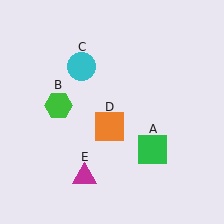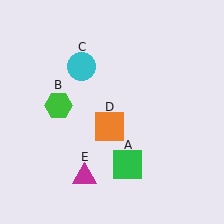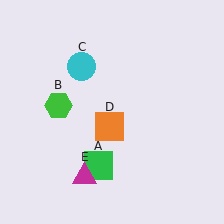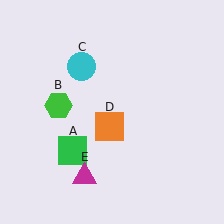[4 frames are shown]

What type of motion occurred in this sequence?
The green square (object A) rotated clockwise around the center of the scene.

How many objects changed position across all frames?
1 object changed position: green square (object A).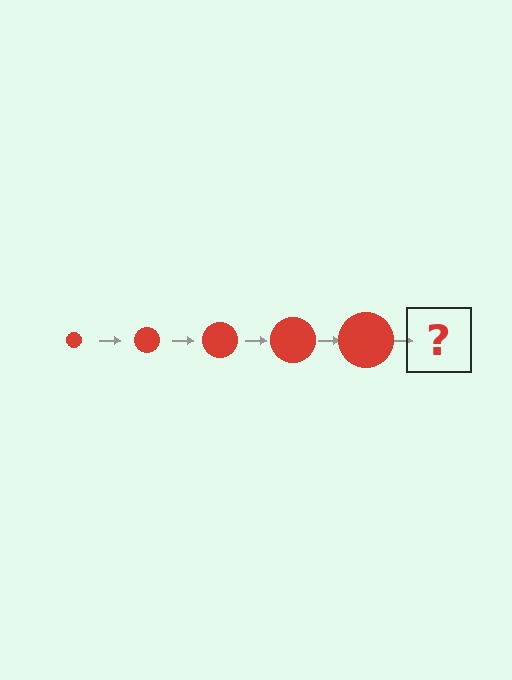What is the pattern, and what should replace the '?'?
The pattern is that the circle gets progressively larger each step. The '?' should be a red circle, larger than the previous one.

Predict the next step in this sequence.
The next step is a red circle, larger than the previous one.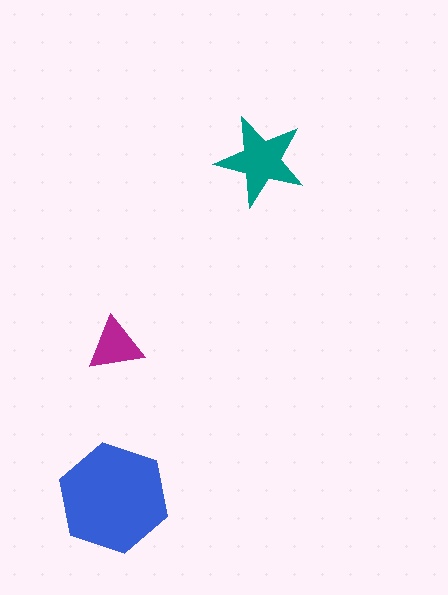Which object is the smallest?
The magenta triangle.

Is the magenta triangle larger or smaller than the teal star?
Smaller.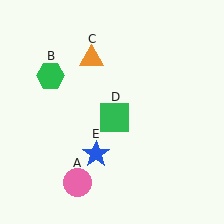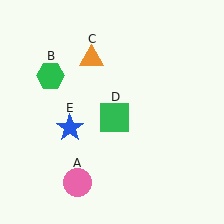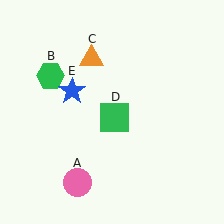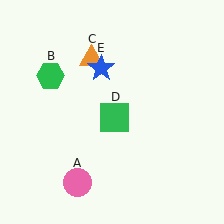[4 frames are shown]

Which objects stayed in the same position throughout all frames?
Pink circle (object A) and green hexagon (object B) and orange triangle (object C) and green square (object D) remained stationary.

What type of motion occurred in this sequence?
The blue star (object E) rotated clockwise around the center of the scene.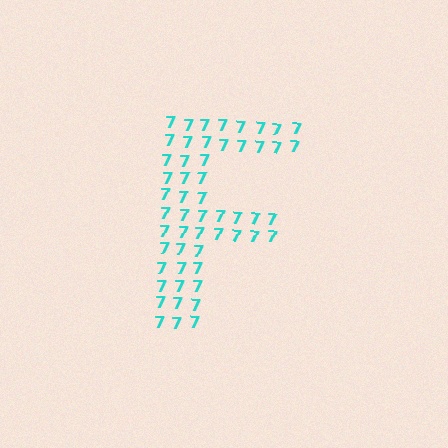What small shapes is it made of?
It is made of small digit 7's.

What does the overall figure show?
The overall figure shows the letter F.